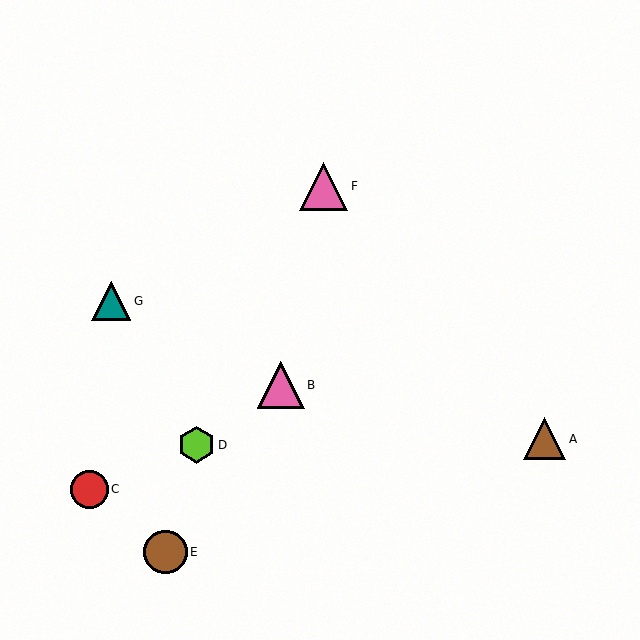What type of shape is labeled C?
Shape C is a red circle.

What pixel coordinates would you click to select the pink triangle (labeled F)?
Click at (324, 186) to select the pink triangle F.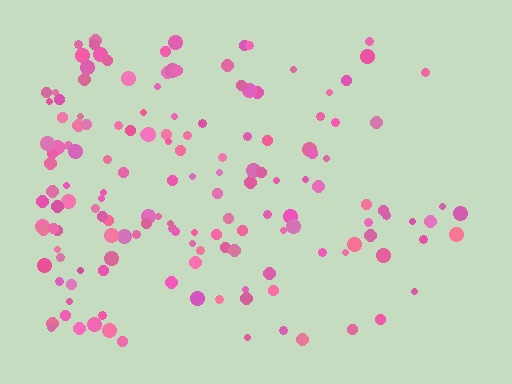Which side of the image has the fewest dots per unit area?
The right.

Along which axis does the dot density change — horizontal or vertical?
Horizontal.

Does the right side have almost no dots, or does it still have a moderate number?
Still a moderate number, just noticeably fewer than the left.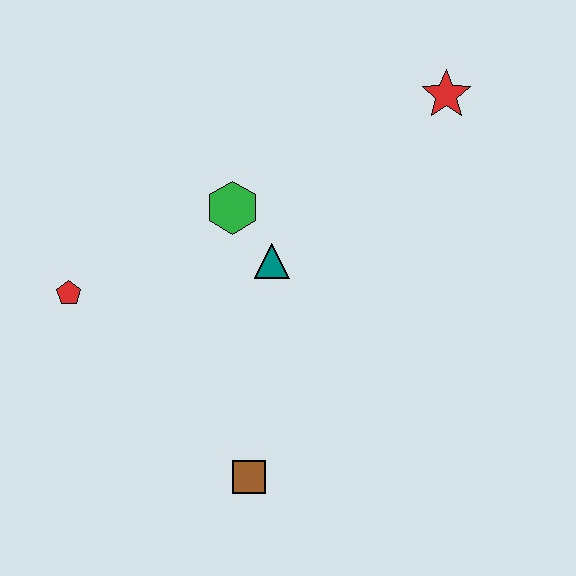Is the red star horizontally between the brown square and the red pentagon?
No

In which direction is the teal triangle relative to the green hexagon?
The teal triangle is below the green hexagon.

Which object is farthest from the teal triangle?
The red star is farthest from the teal triangle.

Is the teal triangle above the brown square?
Yes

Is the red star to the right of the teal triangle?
Yes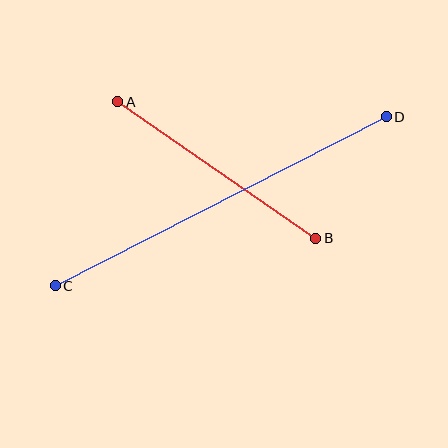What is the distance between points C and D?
The distance is approximately 372 pixels.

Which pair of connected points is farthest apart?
Points C and D are farthest apart.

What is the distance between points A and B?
The distance is approximately 240 pixels.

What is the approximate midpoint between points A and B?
The midpoint is at approximately (217, 170) pixels.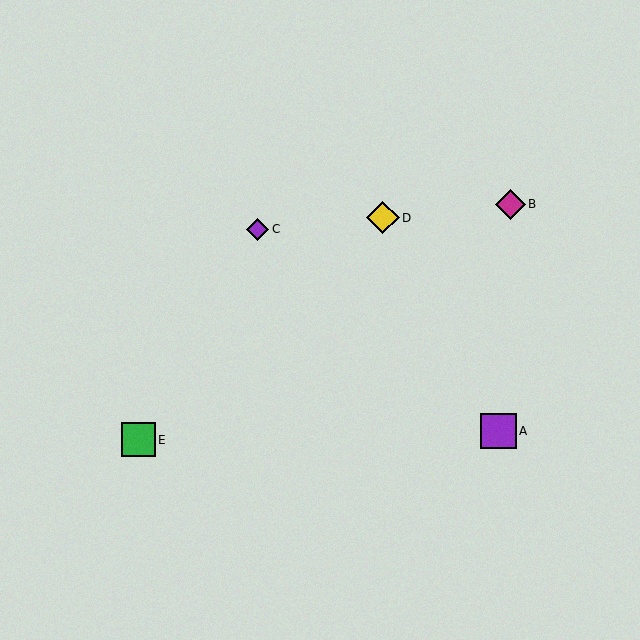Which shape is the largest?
The purple square (labeled A) is the largest.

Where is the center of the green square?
The center of the green square is at (138, 440).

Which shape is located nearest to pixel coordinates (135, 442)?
The green square (labeled E) at (138, 440) is nearest to that location.